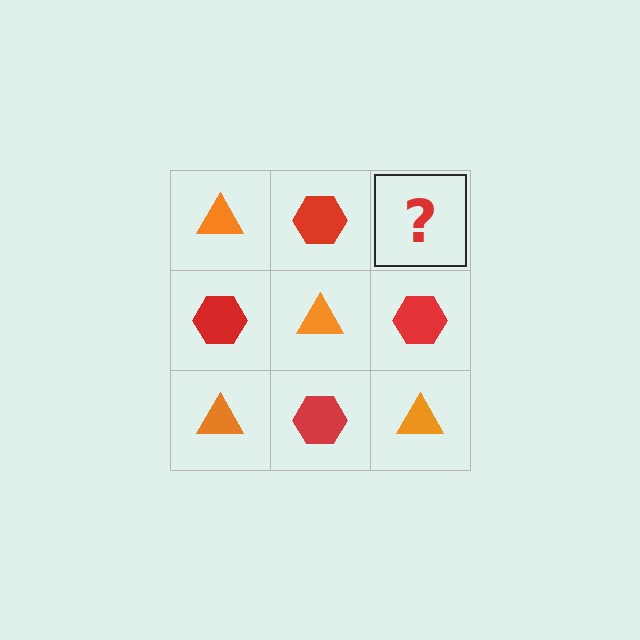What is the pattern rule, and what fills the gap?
The rule is that it alternates orange triangle and red hexagon in a checkerboard pattern. The gap should be filled with an orange triangle.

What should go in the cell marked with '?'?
The missing cell should contain an orange triangle.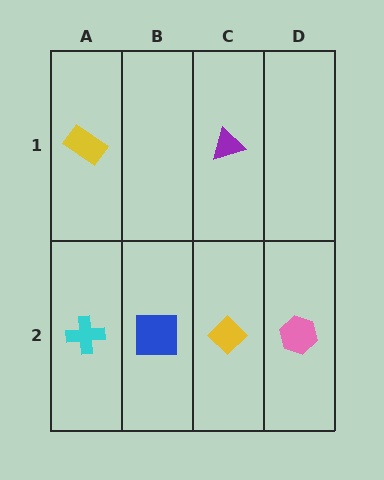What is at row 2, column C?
A yellow diamond.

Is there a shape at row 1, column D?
No, that cell is empty.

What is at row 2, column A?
A cyan cross.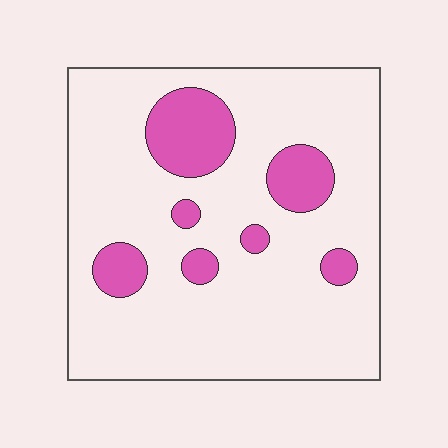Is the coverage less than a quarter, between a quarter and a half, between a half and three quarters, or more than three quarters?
Less than a quarter.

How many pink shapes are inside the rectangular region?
7.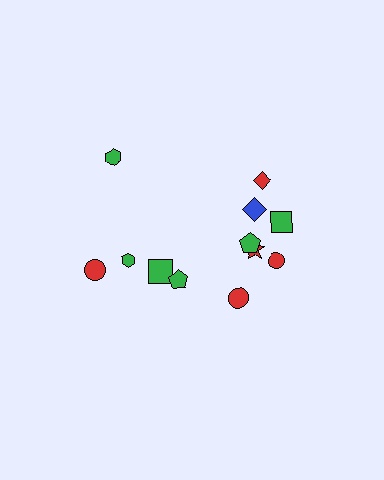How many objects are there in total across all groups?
There are 12 objects.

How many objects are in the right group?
There are 8 objects.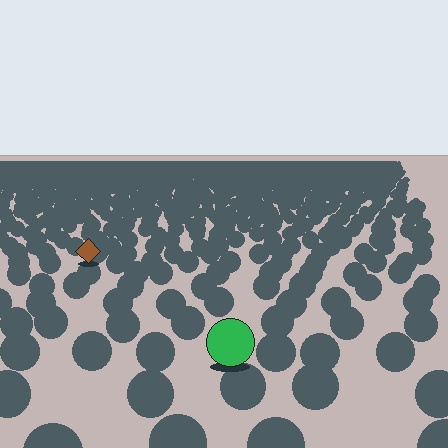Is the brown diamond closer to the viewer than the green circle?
No. The green circle is closer — you can tell from the texture gradient: the ground texture is coarser near it.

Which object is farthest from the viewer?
The brown diamond is farthest from the viewer. It appears smaller and the ground texture around it is denser.